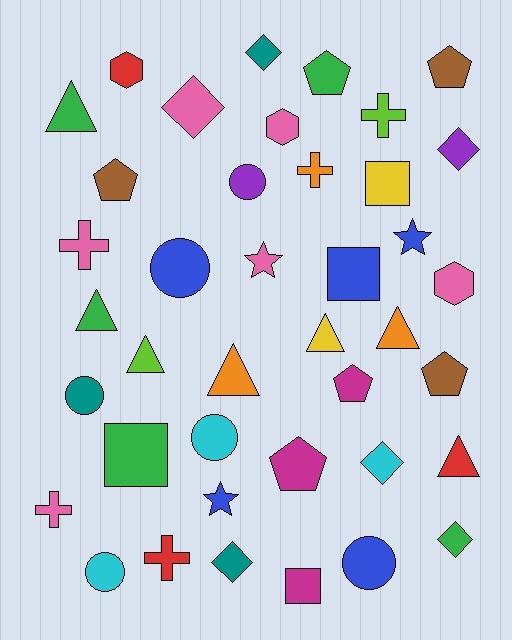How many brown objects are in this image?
There are 3 brown objects.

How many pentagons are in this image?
There are 6 pentagons.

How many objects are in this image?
There are 40 objects.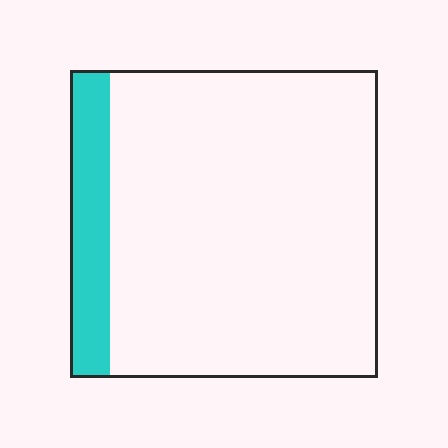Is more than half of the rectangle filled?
No.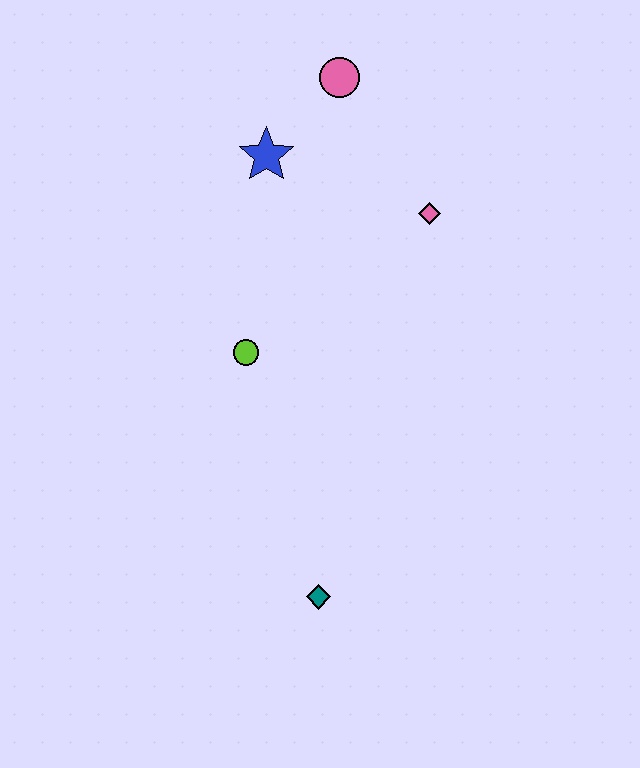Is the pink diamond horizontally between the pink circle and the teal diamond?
No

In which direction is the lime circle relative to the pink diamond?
The lime circle is to the left of the pink diamond.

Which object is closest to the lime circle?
The blue star is closest to the lime circle.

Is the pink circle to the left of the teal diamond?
No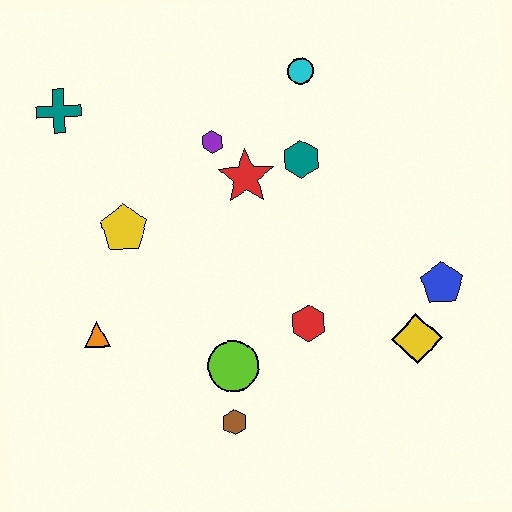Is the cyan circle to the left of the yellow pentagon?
No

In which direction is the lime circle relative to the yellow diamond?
The lime circle is to the left of the yellow diamond.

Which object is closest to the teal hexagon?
The red star is closest to the teal hexagon.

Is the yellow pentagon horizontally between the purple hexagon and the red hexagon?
No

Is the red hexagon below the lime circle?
No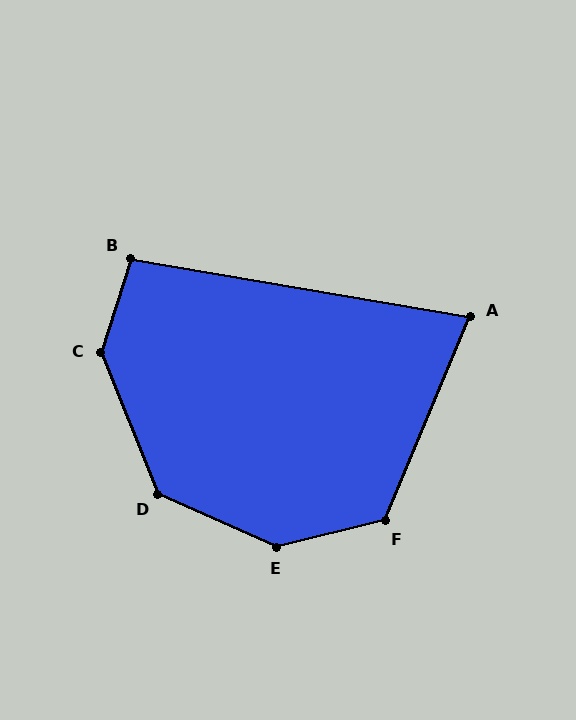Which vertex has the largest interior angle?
E, at approximately 142 degrees.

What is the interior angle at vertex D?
Approximately 136 degrees (obtuse).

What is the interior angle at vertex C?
Approximately 141 degrees (obtuse).